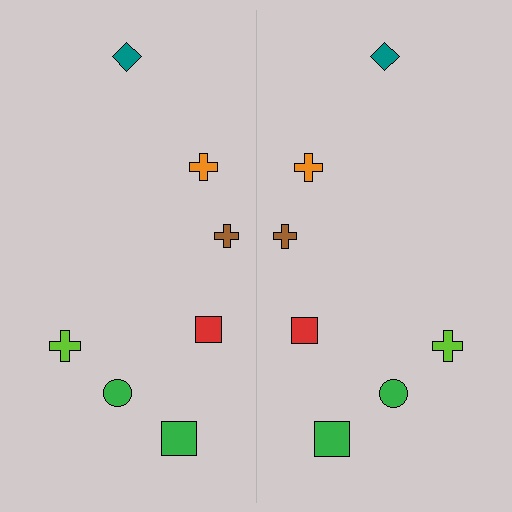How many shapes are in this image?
There are 14 shapes in this image.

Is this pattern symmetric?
Yes, this pattern has bilateral (reflection) symmetry.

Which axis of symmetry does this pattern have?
The pattern has a vertical axis of symmetry running through the center of the image.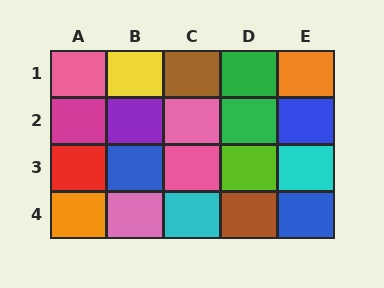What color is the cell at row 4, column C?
Cyan.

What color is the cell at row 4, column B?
Pink.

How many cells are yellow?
1 cell is yellow.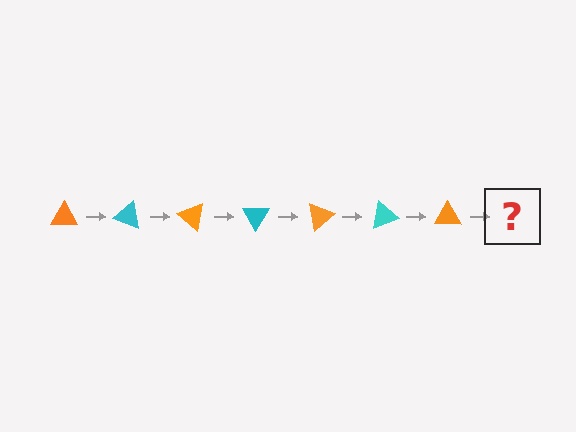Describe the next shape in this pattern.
It should be a cyan triangle, rotated 140 degrees from the start.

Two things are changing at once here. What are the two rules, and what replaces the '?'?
The two rules are that it rotates 20 degrees each step and the color cycles through orange and cyan. The '?' should be a cyan triangle, rotated 140 degrees from the start.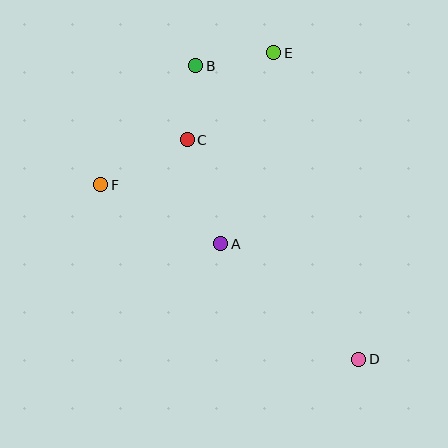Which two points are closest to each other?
Points B and C are closest to each other.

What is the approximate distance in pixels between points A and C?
The distance between A and C is approximately 109 pixels.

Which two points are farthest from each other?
Points B and D are farthest from each other.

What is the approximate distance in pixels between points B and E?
The distance between B and E is approximately 79 pixels.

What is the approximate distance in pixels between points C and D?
The distance between C and D is approximately 278 pixels.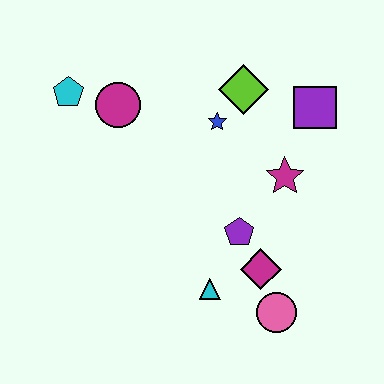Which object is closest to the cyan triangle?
The magenta diamond is closest to the cyan triangle.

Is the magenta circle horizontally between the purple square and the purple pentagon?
No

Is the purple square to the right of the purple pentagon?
Yes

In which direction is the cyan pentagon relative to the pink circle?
The cyan pentagon is above the pink circle.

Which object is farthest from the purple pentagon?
The cyan pentagon is farthest from the purple pentagon.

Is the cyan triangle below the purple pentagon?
Yes